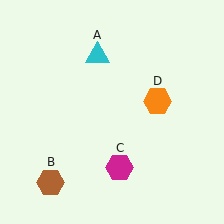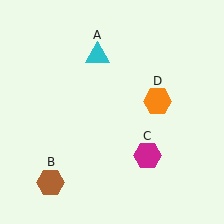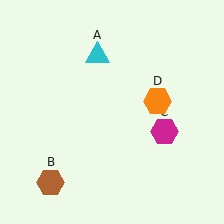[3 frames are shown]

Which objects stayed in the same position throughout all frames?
Cyan triangle (object A) and brown hexagon (object B) and orange hexagon (object D) remained stationary.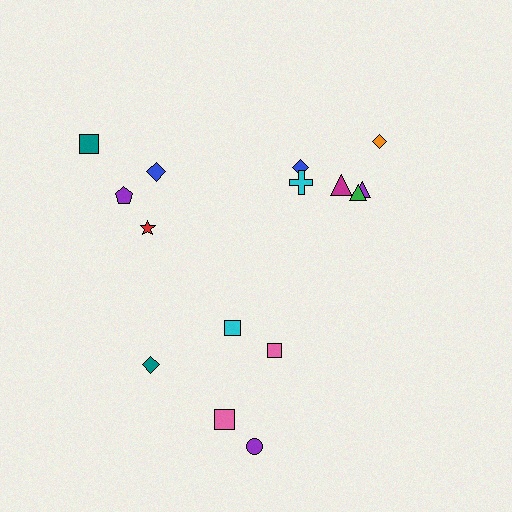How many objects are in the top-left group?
There are 4 objects.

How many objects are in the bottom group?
There are 5 objects.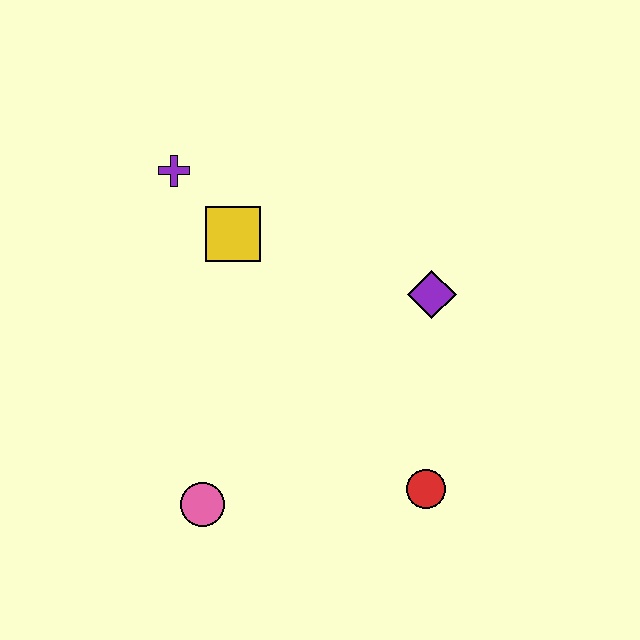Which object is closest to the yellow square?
The purple cross is closest to the yellow square.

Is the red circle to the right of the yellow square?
Yes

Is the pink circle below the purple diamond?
Yes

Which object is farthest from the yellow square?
The red circle is farthest from the yellow square.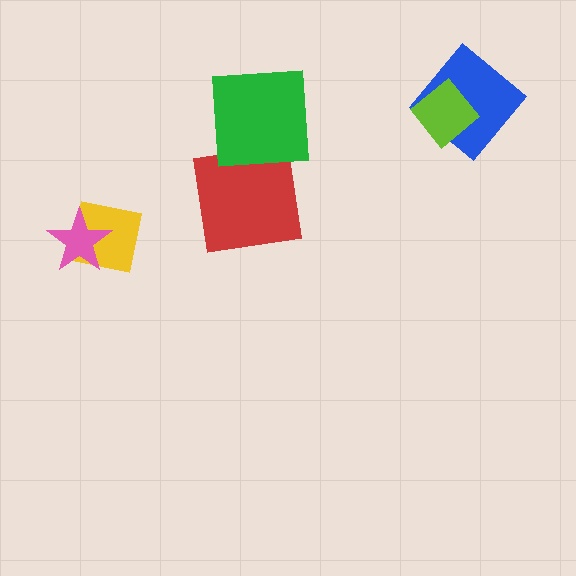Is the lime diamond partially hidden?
No, no other shape covers it.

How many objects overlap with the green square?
1 object overlaps with the green square.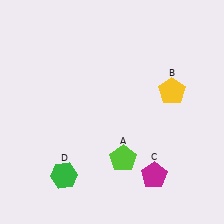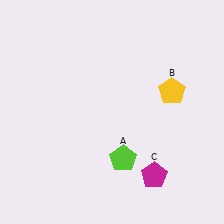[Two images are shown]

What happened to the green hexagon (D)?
The green hexagon (D) was removed in Image 2. It was in the bottom-left area of Image 1.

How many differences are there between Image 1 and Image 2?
There is 1 difference between the two images.